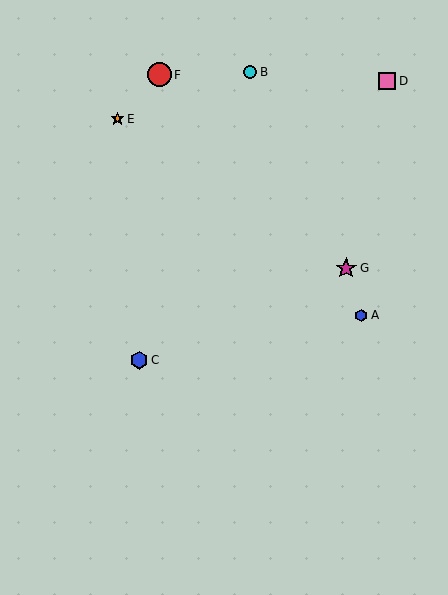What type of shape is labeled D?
Shape D is a pink square.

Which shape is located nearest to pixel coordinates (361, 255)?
The magenta star (labeled G) at (346, 268) is nearest to that location.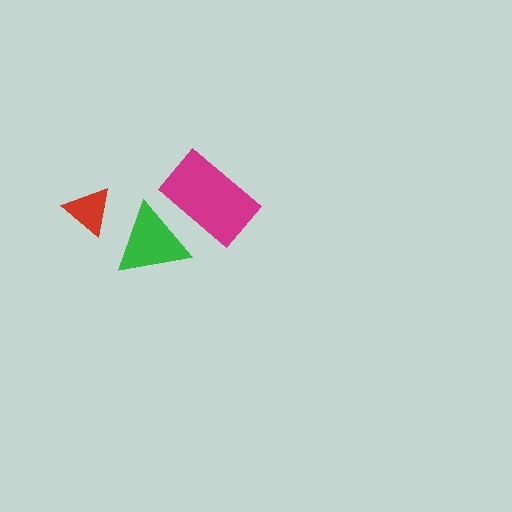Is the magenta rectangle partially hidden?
No, no other shape covers it.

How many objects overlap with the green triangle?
1 object overlaps with the green triangle.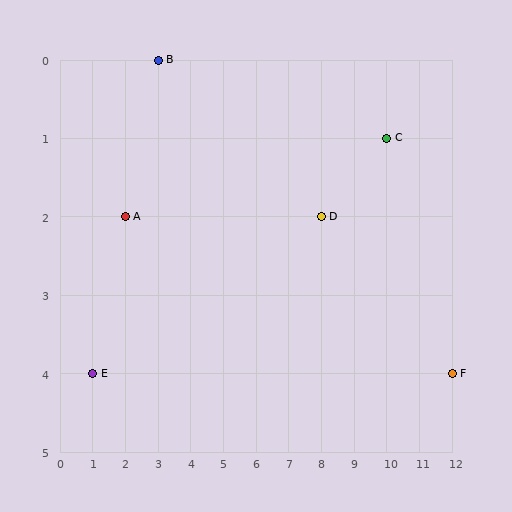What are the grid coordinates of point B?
Point B is at grid coordinates (3, 0).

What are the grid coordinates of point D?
Point D is at grid coordinates (8, 2).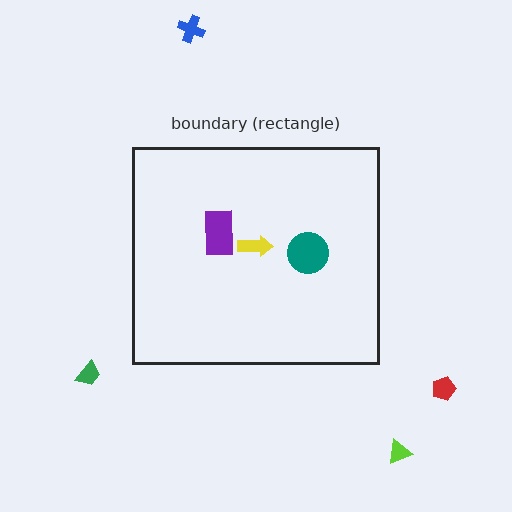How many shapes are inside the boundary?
3 inside, 4 outside.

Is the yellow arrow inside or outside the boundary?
Inside.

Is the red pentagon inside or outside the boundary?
Outside.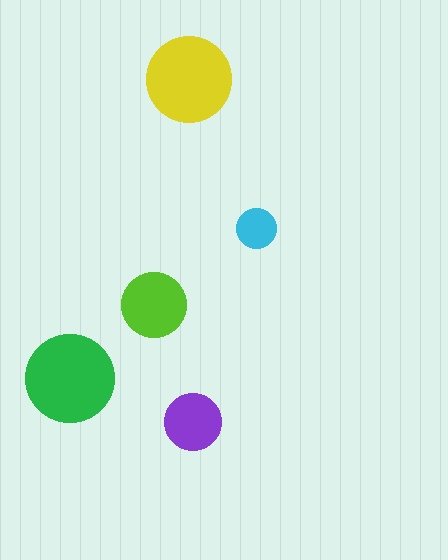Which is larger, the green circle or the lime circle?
The green one.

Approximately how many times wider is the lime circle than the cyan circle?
About 1.5 times wider.